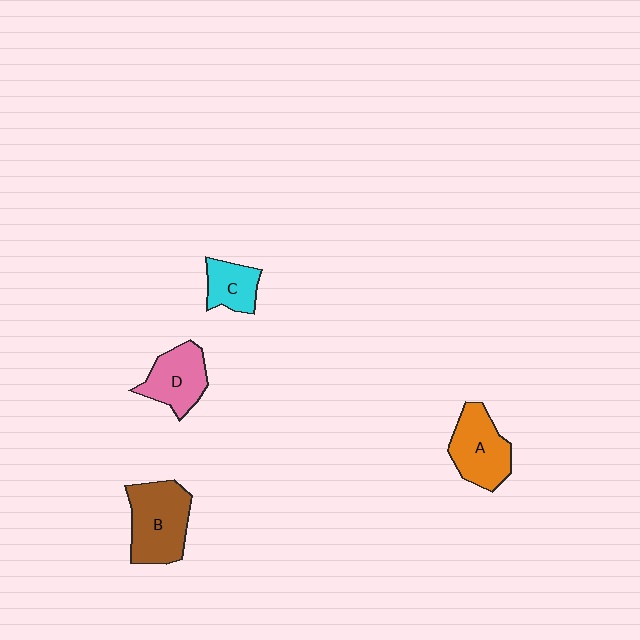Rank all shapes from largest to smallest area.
From largest to smallest: B (brown), A (orange), D (pink), C (cyan).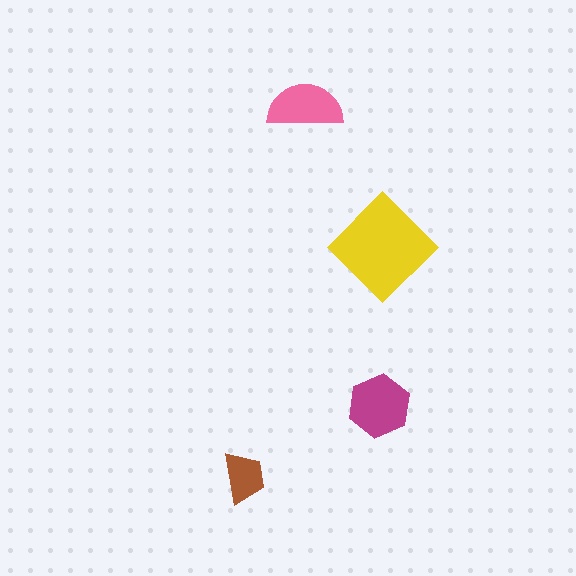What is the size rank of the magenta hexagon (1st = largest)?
2nd.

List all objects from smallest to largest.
The brown trapezoid, the pink semicircle, the magenta hexagon, the yellow diamond.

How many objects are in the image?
There are 4 objects in the image.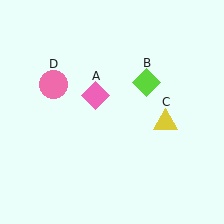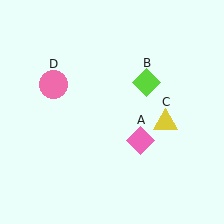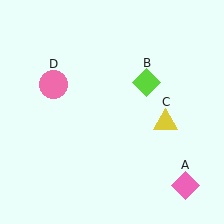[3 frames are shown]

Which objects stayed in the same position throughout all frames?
Lime diamond (object B) and yellow triangle (object C) and pink circle (object D) remained stationary.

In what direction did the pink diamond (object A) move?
The pink diamond (object A) moved down and to the right.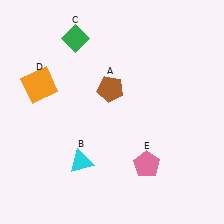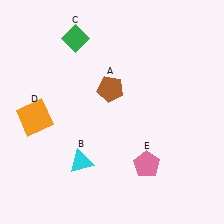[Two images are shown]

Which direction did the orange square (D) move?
The orange square (D) moved down.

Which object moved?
The orange square (D) moved down.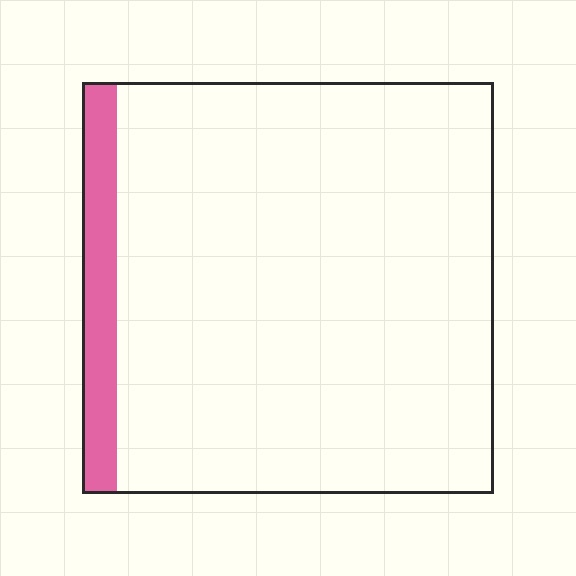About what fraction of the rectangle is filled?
About one tenth (1/10).